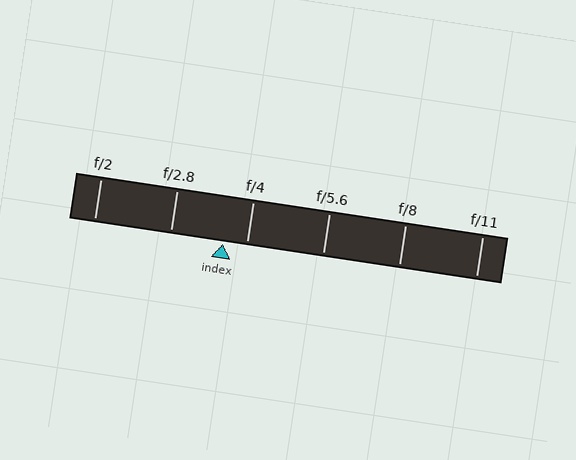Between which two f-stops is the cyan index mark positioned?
The index mark is between f/2.8 and f/4.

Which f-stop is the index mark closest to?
The index mark is closest to f/4.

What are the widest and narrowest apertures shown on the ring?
The widest aperture shown is f/2 and the narrowest is f/11.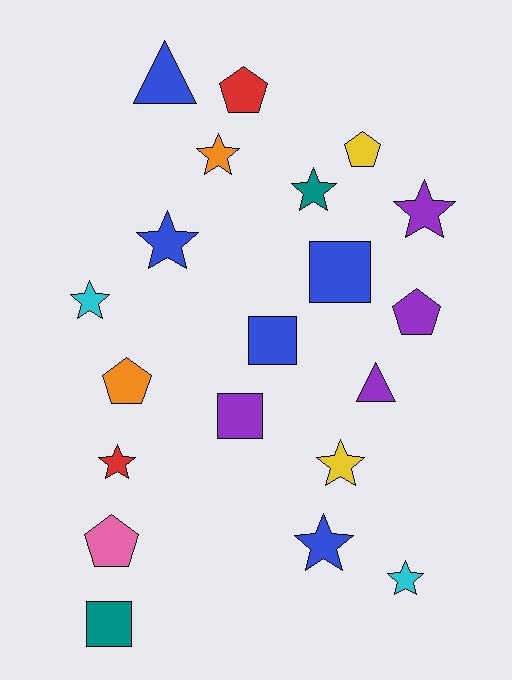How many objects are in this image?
There are 20 objects.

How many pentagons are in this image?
There are 5 pentagons.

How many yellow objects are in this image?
There are 2 yellow objects.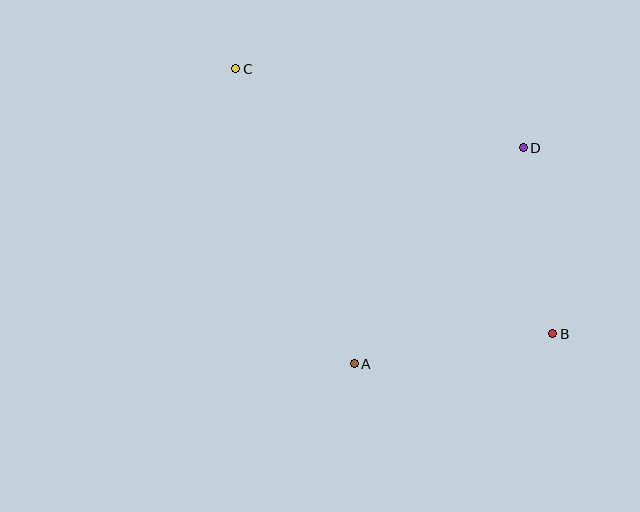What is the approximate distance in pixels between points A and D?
The distance between A and D is approximately 274 pixels.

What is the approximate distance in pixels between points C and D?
The distance between C and D is approximately 298 pixels.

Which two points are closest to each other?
Points B and D are closest to each other.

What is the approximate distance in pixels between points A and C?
The distance between A and C is approximately 318 pixels.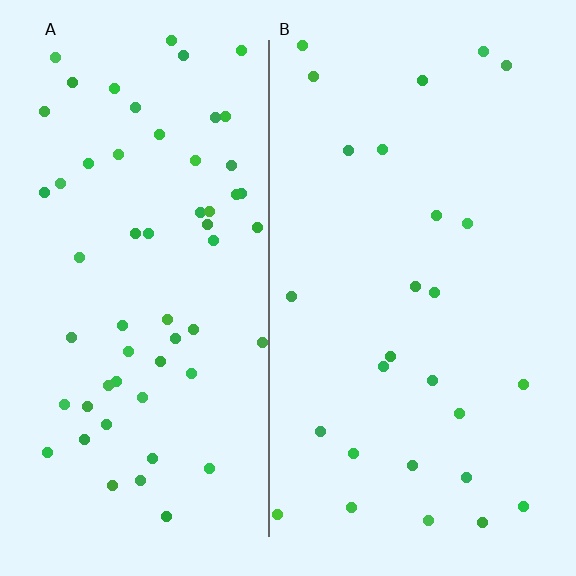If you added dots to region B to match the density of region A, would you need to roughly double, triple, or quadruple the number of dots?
Approximately double.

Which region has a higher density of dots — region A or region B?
A (the left).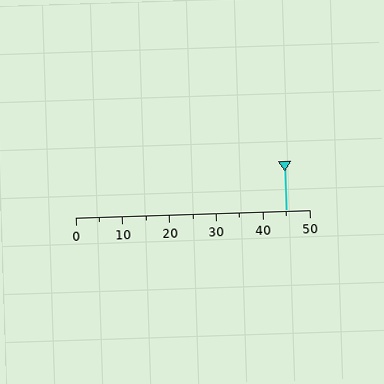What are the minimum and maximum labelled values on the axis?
The axis runs from 0 to 50.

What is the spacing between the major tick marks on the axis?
The major ticks are spaced 10 apart.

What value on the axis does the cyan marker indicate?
The marker indicates approximately 45.